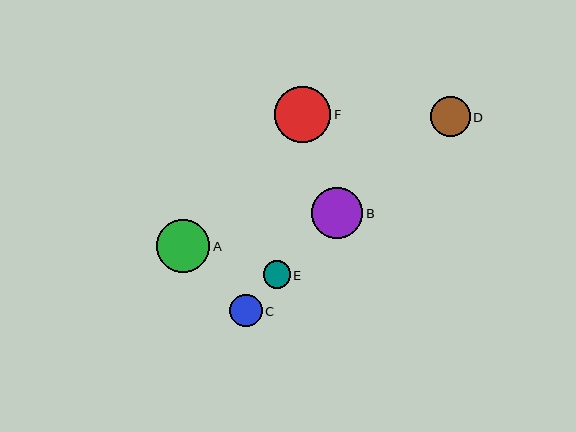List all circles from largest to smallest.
From largest to smallest: F, A, B, D, C, E.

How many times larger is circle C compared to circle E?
Circle C is approximately 1.2 times the size of circle E.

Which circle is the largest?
Circle F is the largest with a size of approximately 56 pixels.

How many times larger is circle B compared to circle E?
Circle B is approximately 1.9 times the size of circle E.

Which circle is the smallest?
Circle E is the smallest with a size of approximately 27 pixels.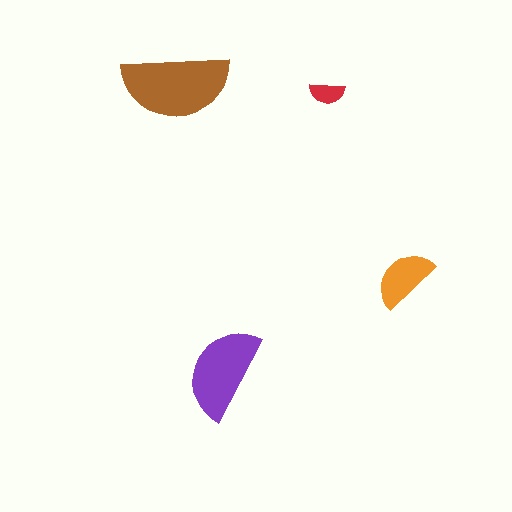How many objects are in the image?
There are 4 objects in the image.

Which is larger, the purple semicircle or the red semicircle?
The purple one.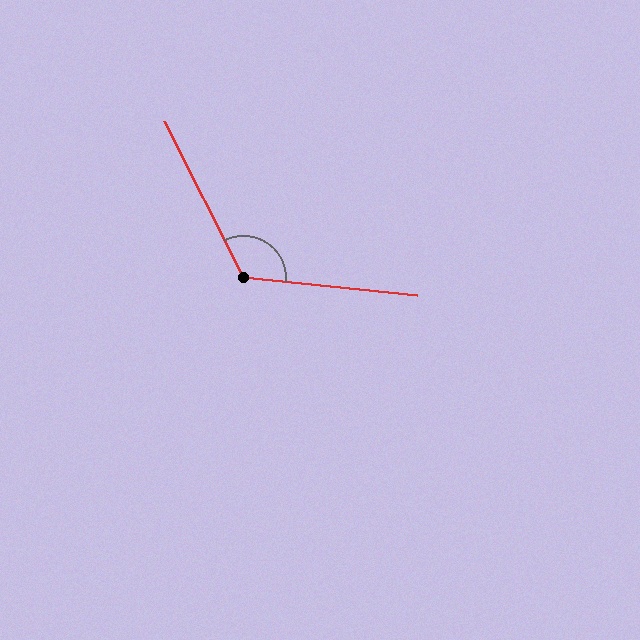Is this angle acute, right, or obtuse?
It is obtuse.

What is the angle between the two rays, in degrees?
Approximately 123 degrees.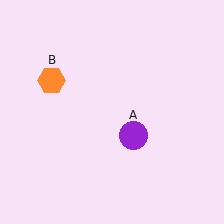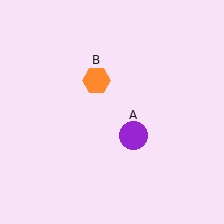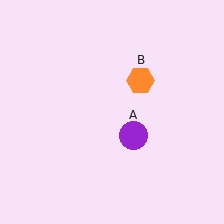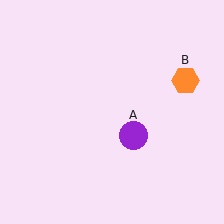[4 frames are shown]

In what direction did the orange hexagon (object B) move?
The orange hexagon (object B) moved right.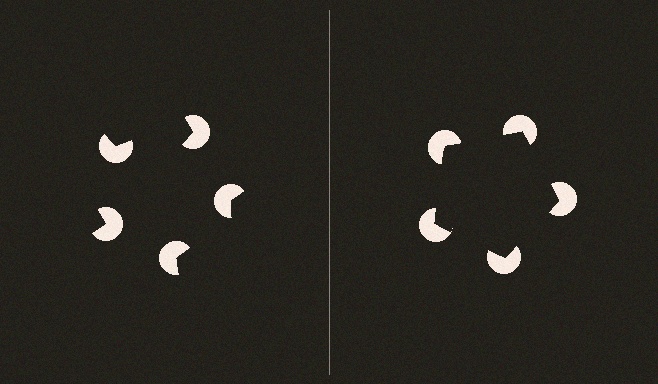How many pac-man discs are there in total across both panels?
10 — 5 on each side.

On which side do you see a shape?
An illusory pentagon appears on the right side. On the left side the wedge cuts are rotated, so no coherent shape forms.